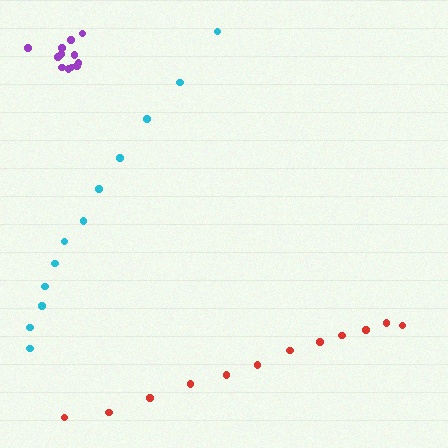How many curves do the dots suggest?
There are 3 distinct paths.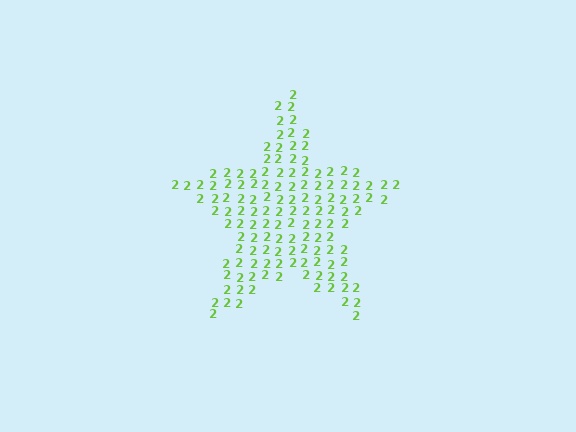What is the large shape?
The large shape is a star.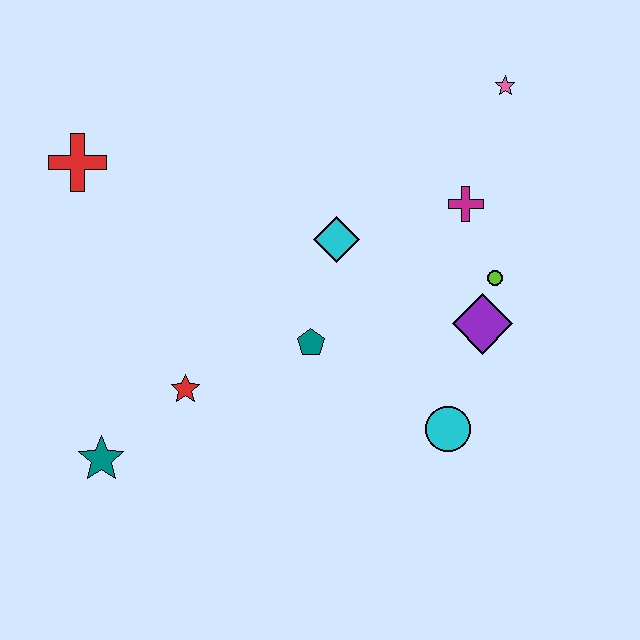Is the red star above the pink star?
No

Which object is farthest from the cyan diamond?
The teal star is farthest from the cyan diamond.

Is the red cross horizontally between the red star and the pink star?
No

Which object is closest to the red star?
The teal star is closest to the red star.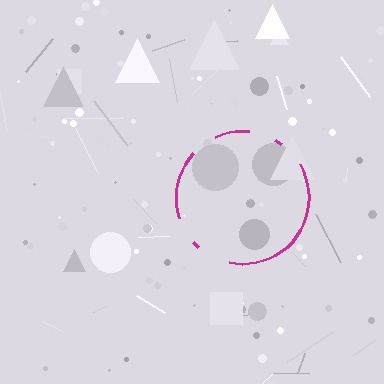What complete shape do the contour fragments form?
The contour fragments form a circle.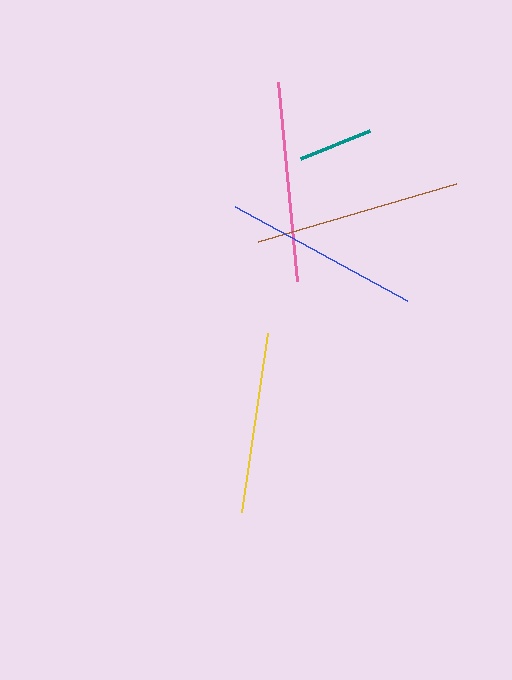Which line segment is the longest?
The brown line is the longest at approximately 206 pixels.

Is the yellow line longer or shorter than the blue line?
The blue line is longer than the yellow line.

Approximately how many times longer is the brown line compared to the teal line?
The brown line is approximately 2.8 times the length of the teal line.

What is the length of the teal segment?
The teal segment is approximately 74 pixels long.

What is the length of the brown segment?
The brown segment is approximately 206 pixels long.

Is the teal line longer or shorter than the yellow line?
The yellow line is longer than the teal line.